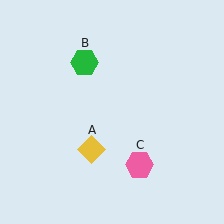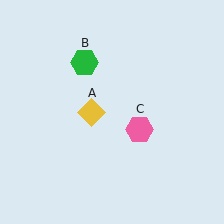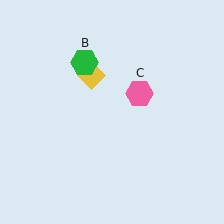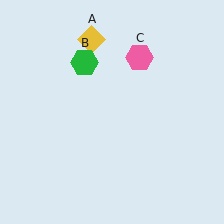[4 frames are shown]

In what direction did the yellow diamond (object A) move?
The yellow diamond (object A) moved up.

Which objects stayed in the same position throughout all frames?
Green hexagon (object B) remained stationary.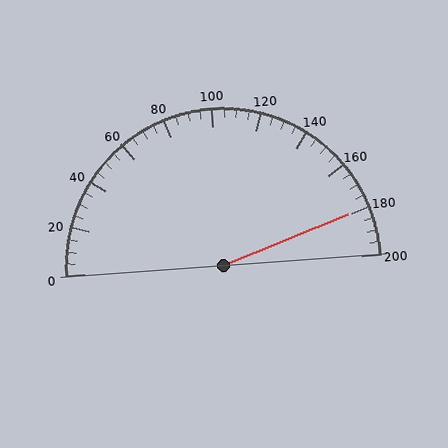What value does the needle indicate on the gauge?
The needle indicates approximately 180.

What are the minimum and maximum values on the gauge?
The gauge ranges from 0 to 200.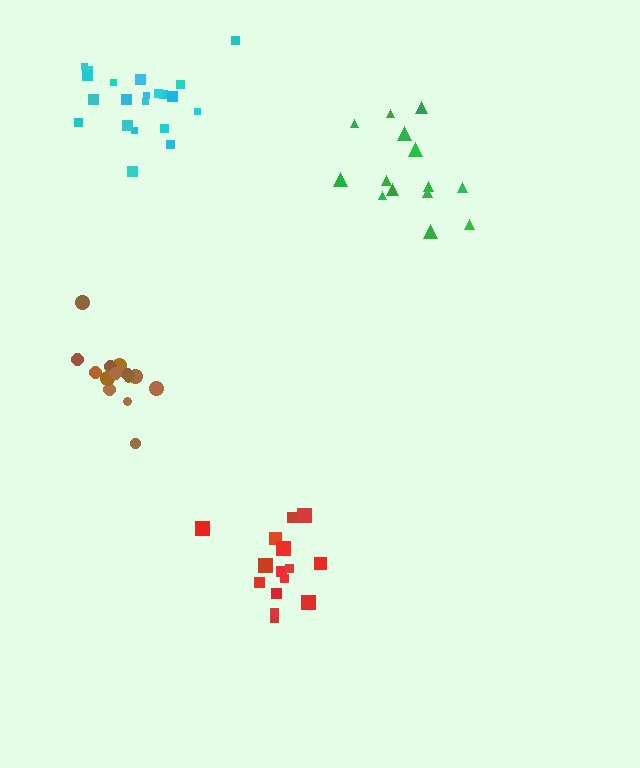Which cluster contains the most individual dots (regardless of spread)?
Cyan (21).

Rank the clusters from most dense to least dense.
cyan, brown, red, green.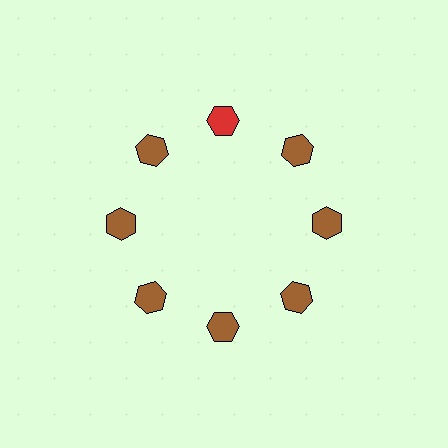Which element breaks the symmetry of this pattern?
The red hexagon at roughly the 12 o'clock position breaks the symmetry. All other shapes are brown hexagons.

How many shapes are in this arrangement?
There are 8 shapes arranged in a ring pattern.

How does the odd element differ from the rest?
It has a different color: red instead of brown.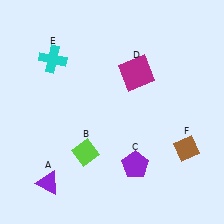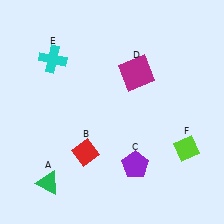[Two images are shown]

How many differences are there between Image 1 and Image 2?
There are 3 differences between the two images.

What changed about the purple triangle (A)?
In Image 1, A is purple. In Image 2, it changed to green.